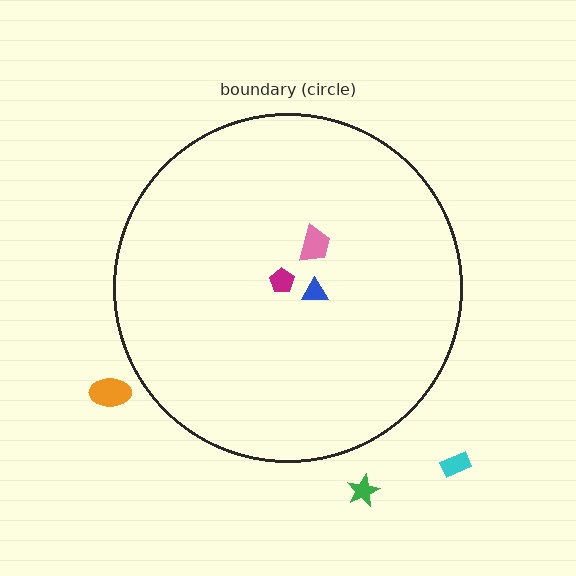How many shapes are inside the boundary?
3 inside, 3 outside.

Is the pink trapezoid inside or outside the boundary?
Inside.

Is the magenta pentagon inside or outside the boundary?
Inside.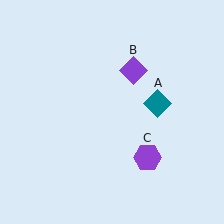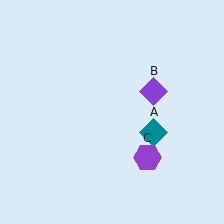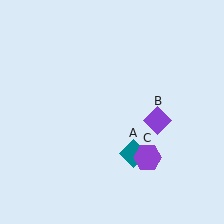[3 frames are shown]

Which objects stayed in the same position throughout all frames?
Purple hexagon (object C) remained stationary.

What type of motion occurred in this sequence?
The teal diamond (object A), purple diamond (object B) rotated clockwise around the center of the scene.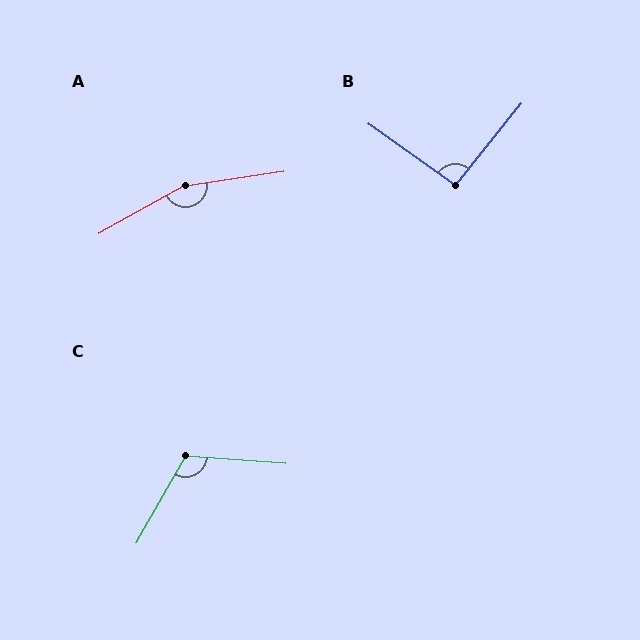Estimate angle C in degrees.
Approximately 115 degrees.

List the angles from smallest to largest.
B (94°), C (115°), A (159°).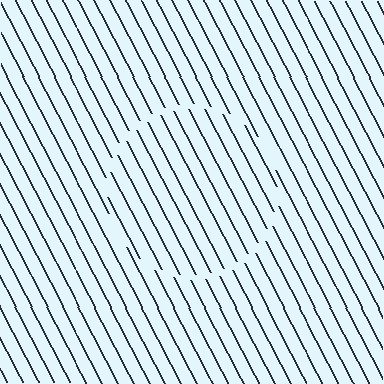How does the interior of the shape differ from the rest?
The interior of the shape contains the same grating, shifted by half a period — the contour is defined by the phase discontinuity where line-ends from the inner and outer gratings abut.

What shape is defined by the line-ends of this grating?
An illusory circle. The interior of the shape contains the same grating, shifted by half a period — the contour is defined by the phase discontinuity where line-ends from the inner and outer gratings abut.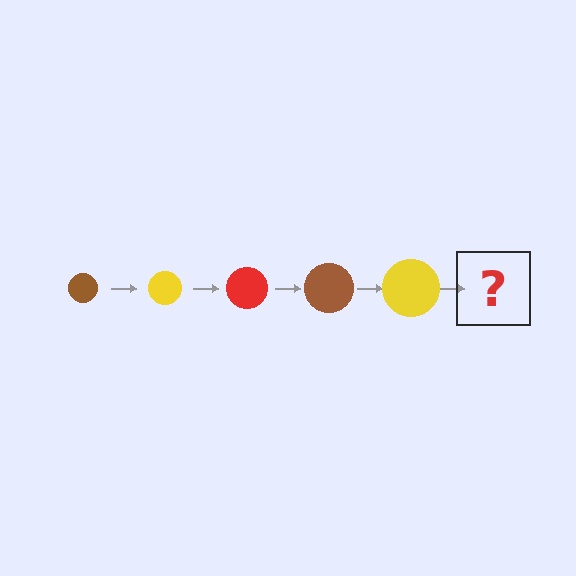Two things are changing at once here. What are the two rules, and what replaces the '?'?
The two rules are that the circle grows larger each step and the color cycles through brown, yellow, and red. The '?' should be a red circle, larger than the previous one.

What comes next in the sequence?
The next element should be a red circle, larger than the previous one.